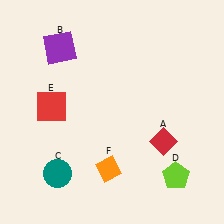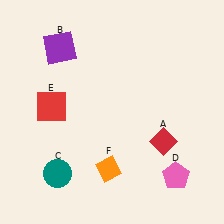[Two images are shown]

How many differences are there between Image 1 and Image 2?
There is 1 difference between the two images.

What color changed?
The pentagon (D) changed from lime in Image 1 to pink in Image 2.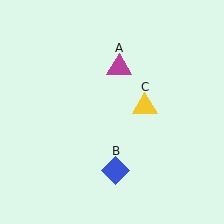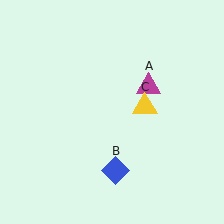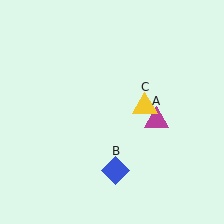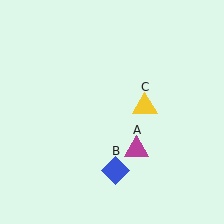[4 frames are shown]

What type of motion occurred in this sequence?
The magenta triangle (object A) rotated clockwise around the center of the scene.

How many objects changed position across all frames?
1 object changed position: magenta triangle (object A).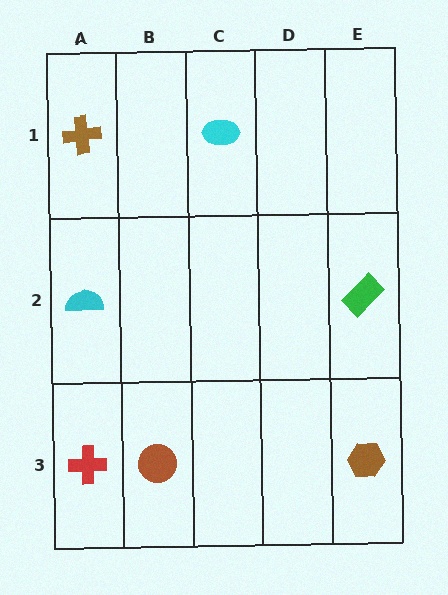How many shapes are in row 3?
3 shapes.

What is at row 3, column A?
A red cross.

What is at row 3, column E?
A brown hexagon.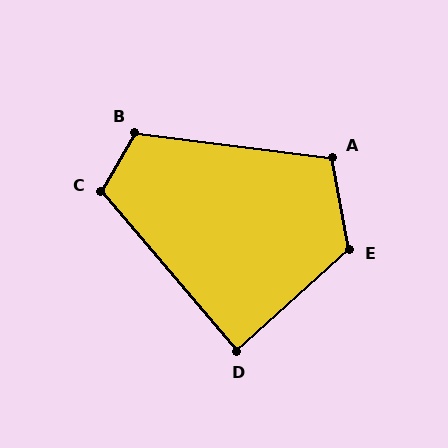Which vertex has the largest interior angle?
E, at approximately 122 degrees.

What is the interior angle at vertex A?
Approximately 107 degrees (obtuse).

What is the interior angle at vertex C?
Approximately 109 degrees (obtuse).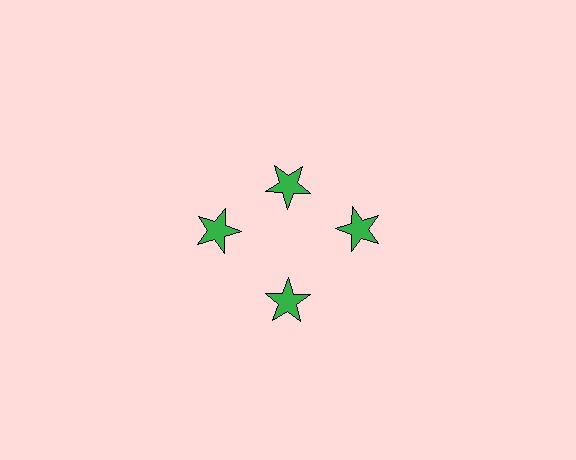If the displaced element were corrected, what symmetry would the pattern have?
It would have 4-fold rotational symmetry — the pattern would map onto itself every 90 degrees.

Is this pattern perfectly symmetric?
No. The 4 green stars are arranged in a ring, but one element near the 12 o'clock position is pulled inward toward the center, breaking the 4-fold rotational symmetry.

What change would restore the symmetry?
The symmetry would be restored by moving it outward, back onto the ring so that all 4 stars sit at equal angles and equal distance from the center.